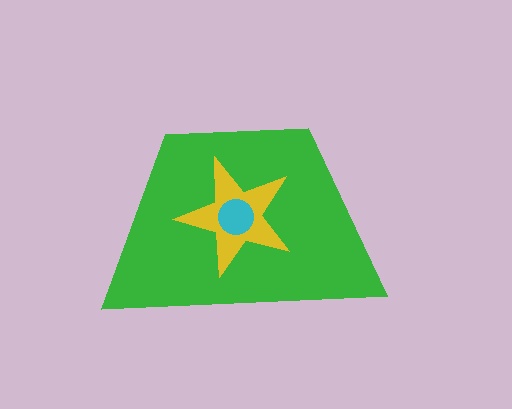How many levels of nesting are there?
3.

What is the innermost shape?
The cyan circle.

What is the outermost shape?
The green trapezoid.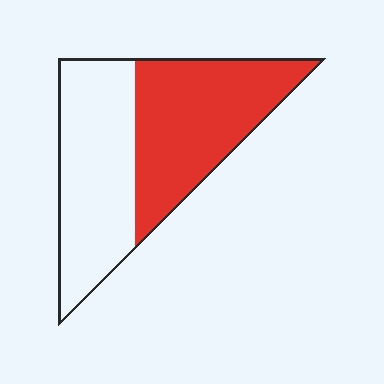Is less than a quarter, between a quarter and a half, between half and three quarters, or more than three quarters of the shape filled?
Between half and three quarters.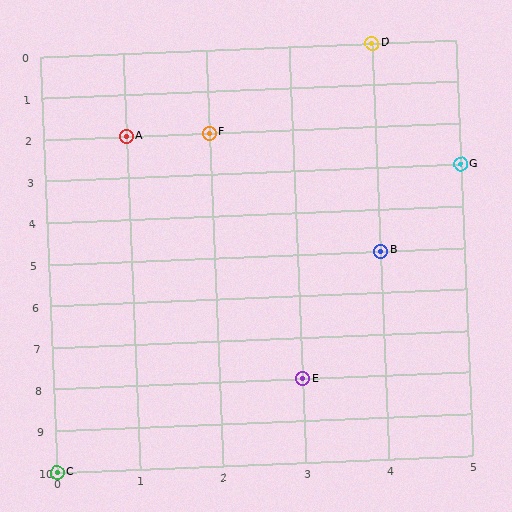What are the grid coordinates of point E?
Point E is at grid coordinates (3, 8).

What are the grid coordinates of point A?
Point A is at grid coordinates (1, 2).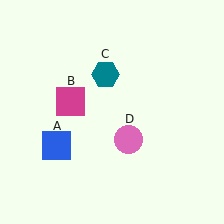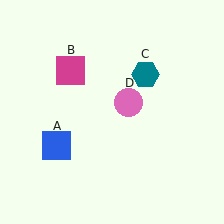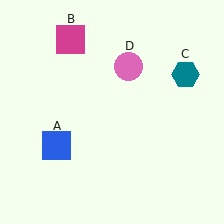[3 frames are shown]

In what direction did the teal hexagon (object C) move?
The teal hexagon (object C) moved right.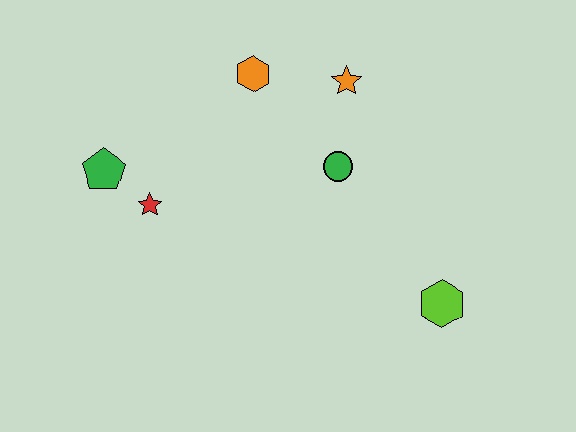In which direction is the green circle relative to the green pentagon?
The green circle is to the right of the green pentagon.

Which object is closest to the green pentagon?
The red star is closest to the green pentagon.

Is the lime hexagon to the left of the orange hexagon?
No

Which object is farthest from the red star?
The lime hexagon is farthest from the red star.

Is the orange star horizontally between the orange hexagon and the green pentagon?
No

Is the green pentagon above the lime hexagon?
Yes